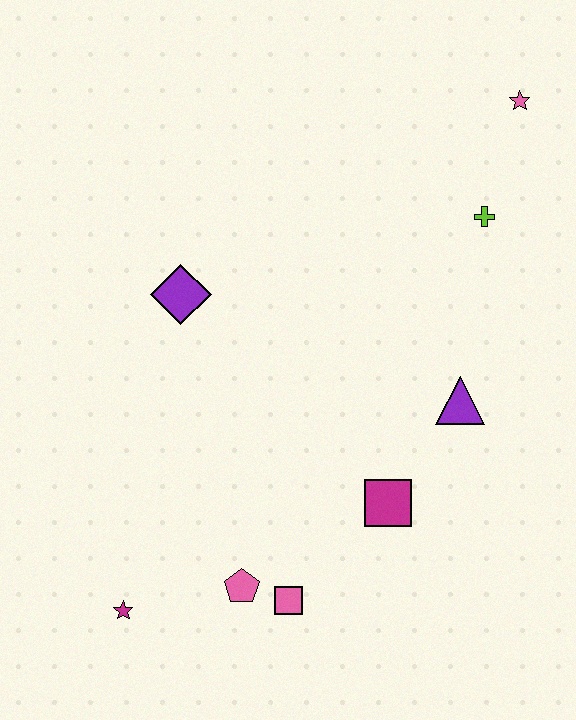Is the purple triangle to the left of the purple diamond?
No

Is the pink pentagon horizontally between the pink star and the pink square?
No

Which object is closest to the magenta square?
The purple triangle is closest to the magenta square.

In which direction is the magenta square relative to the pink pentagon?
The magenta square is to the right of the pink pentagon.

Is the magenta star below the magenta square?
Yes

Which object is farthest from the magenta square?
The pink star is farthest from the magenta square.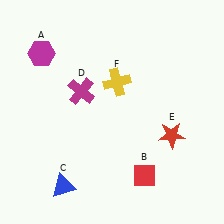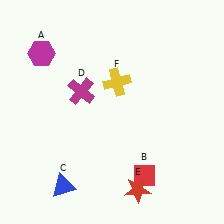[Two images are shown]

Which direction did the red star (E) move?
The red star (E) moved down.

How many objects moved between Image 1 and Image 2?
1 object moved between the two images.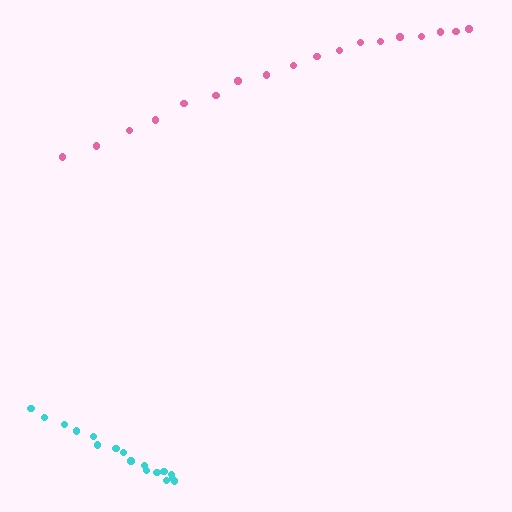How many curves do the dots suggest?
There are 2 distinct paths.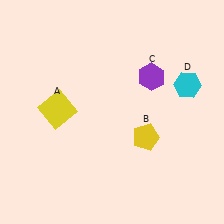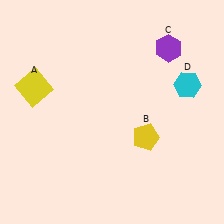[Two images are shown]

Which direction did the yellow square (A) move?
The yellow square (A) moved left.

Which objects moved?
The objects that moved are: the yellow square (A), the purple hexagon (C).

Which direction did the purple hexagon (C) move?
The purple hexagon (C) moved up.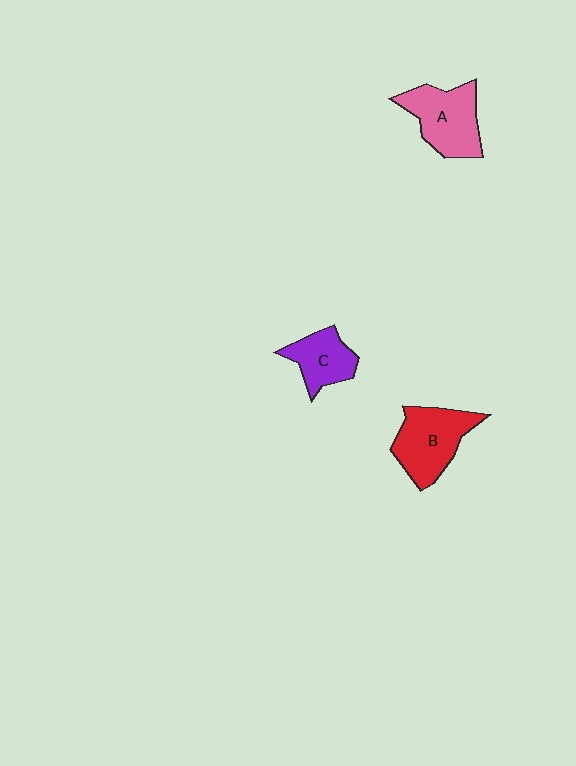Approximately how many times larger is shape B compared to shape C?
Approximately 1.5 times.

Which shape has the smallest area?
Shape C (purple).